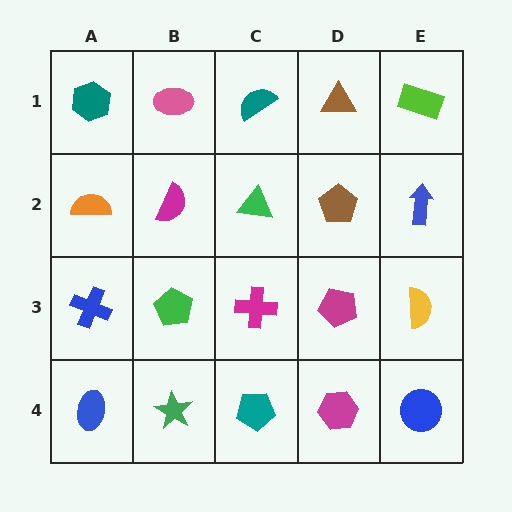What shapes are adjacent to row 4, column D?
A magenta pentagon (row 3, column D), a teal pentagon (row 4, column C), a blue circle (row 4, column E).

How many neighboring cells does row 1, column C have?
3.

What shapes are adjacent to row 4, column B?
A green pentagon (row 3, column B), a blue ellipse (row 4, column A), a teal pentagon (row 4, column C).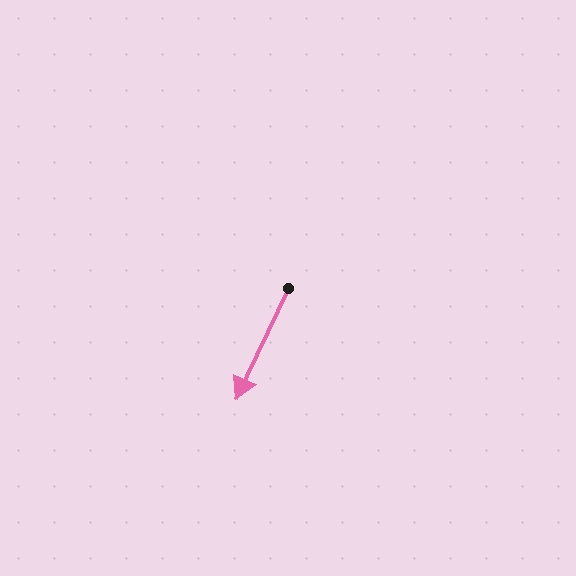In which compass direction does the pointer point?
Southwest.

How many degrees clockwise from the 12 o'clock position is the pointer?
Approximately 205 degrees.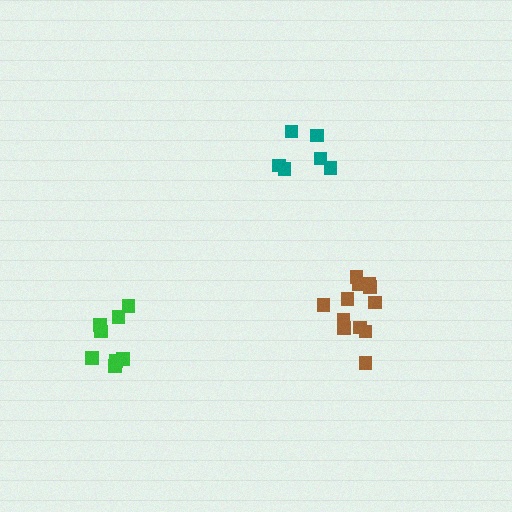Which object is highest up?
The teal cluster is topmost.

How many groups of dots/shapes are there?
There are 3 groups.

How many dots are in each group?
Group 1: 6 dots, Group 2: 8 dots, Group 3: 12 dots (26 total).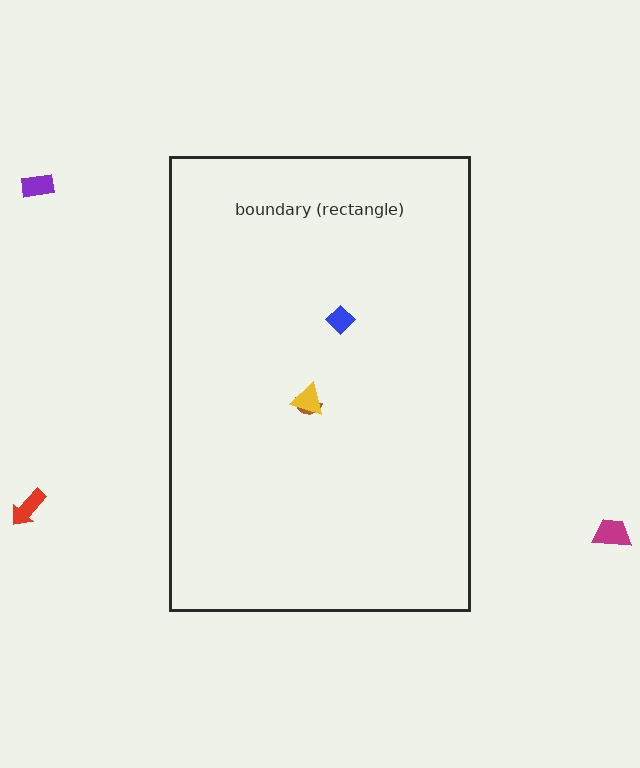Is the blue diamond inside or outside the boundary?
Inside.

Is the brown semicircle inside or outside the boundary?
Inside.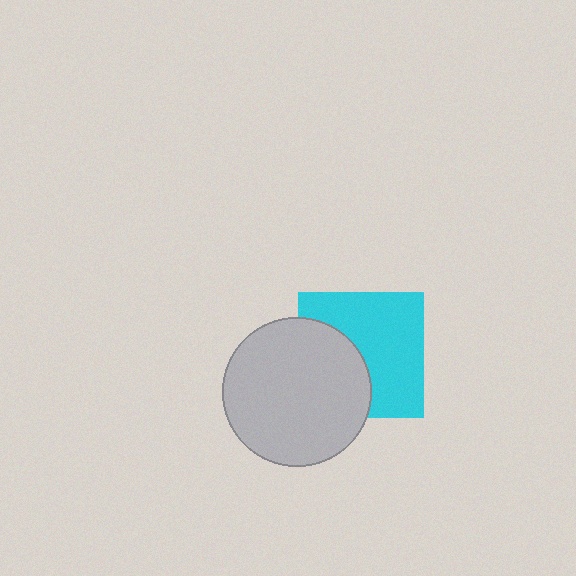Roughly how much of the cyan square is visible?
About half of it is visible (roughly 61%).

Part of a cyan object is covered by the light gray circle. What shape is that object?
It is a square.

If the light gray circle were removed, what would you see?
You would see the complete cyan square.